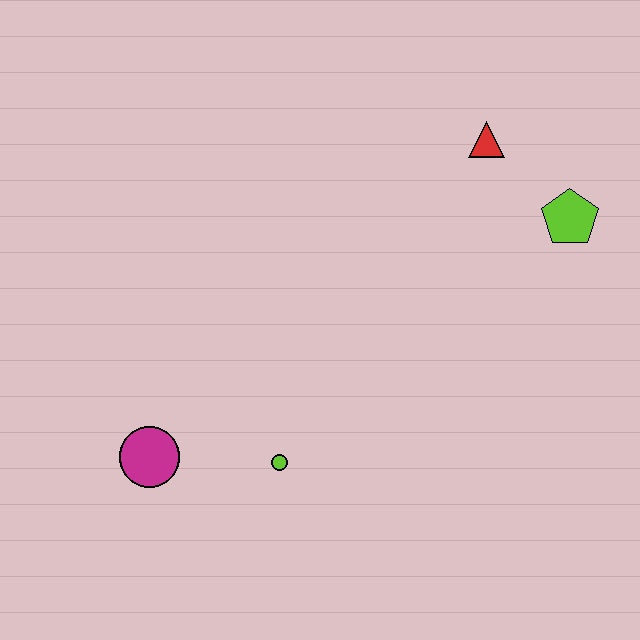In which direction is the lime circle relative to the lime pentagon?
The lime circle is to the left of the lime pentagon.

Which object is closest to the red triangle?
The lime pentagon is closest to the red triangle.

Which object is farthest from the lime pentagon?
The magenta circle is farthest from the lime pentagon.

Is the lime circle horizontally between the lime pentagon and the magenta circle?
Yes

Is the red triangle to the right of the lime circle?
Yes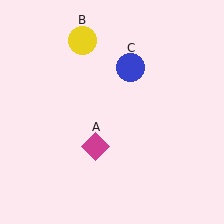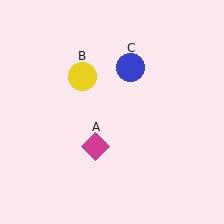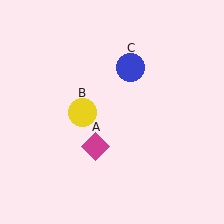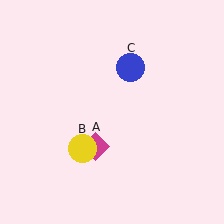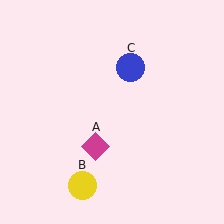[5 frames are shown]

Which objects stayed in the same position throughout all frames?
Magenta diamond (object A) and blue circle (object C) remained stationary.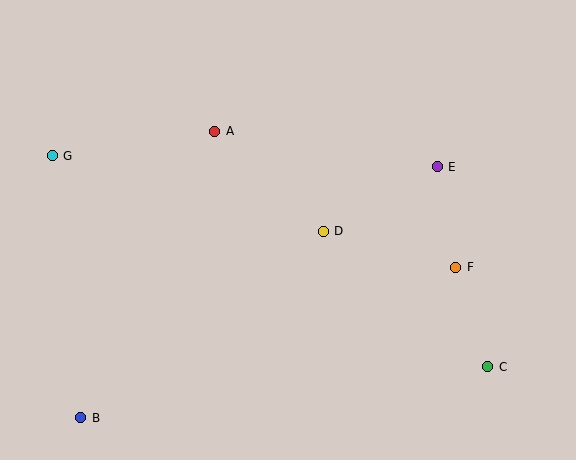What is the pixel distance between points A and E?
The distance between A and E is 226 pixels.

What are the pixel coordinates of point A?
Point A is at (215, 131).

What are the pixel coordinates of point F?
Point F is at (456, 267).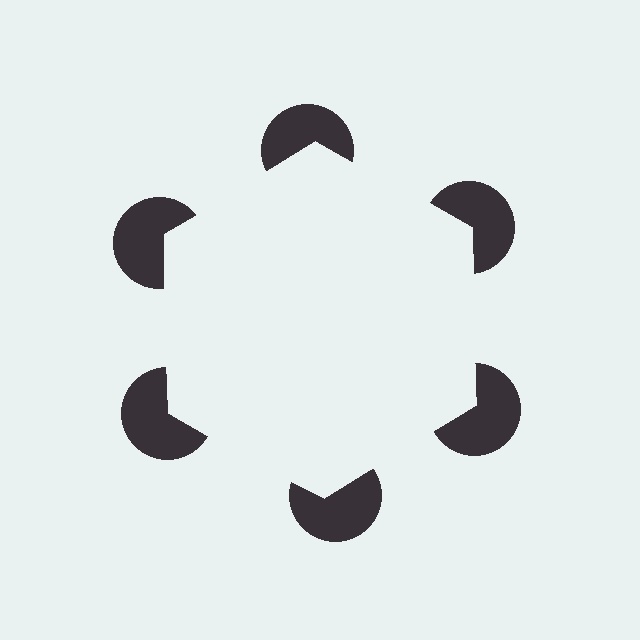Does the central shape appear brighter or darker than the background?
It typically appears slightly brighter than the background, even though no actual brightness change is drawn.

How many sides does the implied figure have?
6 sides.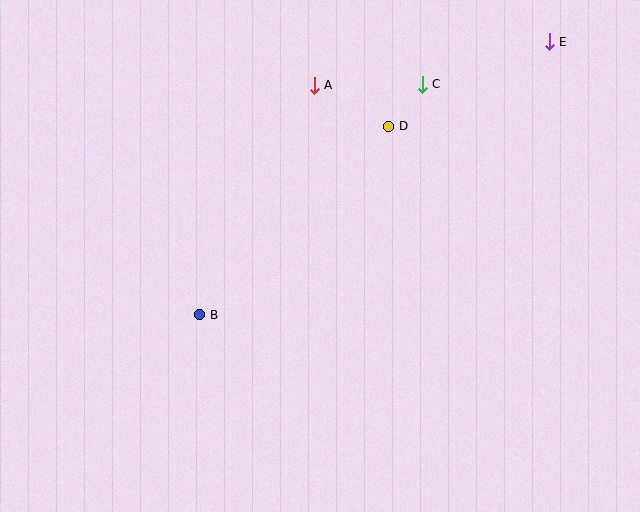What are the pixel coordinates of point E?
Point E is at (549, 42).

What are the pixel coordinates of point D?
Point D is at (389, 126).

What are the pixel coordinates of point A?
Point A is at (314, 85).